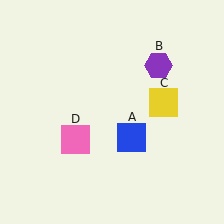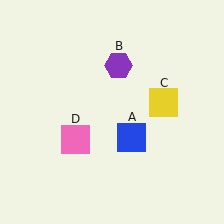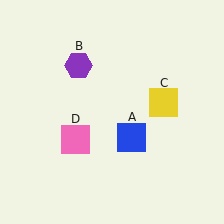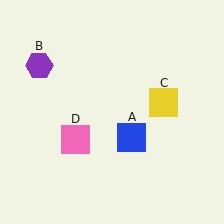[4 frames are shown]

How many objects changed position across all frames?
1 object changed position: purple hexagon (object B).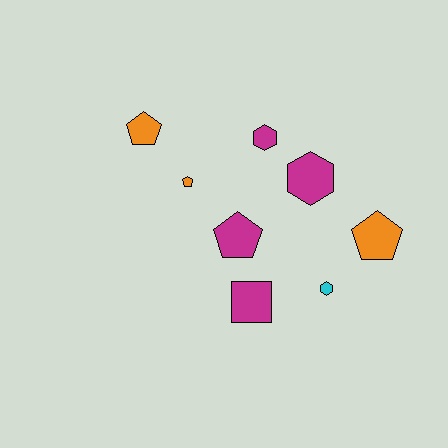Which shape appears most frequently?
Pentagon, with 4 objects.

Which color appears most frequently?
Magenta, with 4 objects.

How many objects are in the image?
There are 8 objects.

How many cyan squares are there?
There are no cyan squares.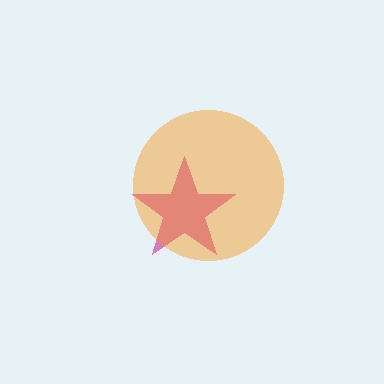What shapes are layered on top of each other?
The layered shapes are: a magenta star, an orange circle.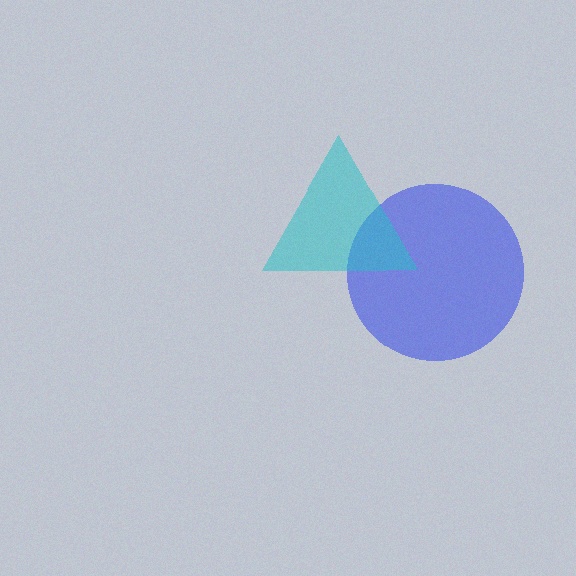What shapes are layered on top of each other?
The layered shapes are: a blue circle, a cyan triangle.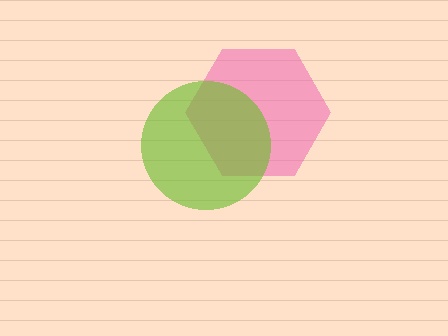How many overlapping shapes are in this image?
There are 2 overlapping shapes in the image.